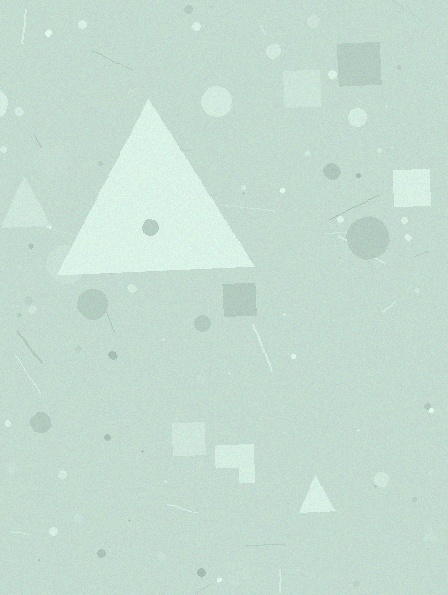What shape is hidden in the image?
A triangle is hidden in the image.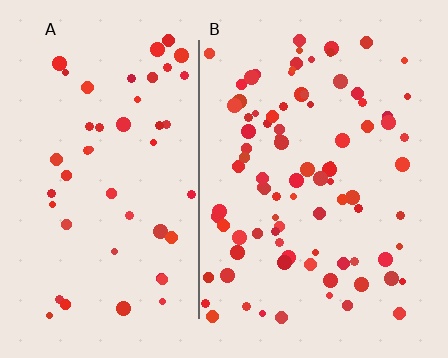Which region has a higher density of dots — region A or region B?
B (the right).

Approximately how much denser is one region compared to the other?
Approximately 1.8× — region B over region A.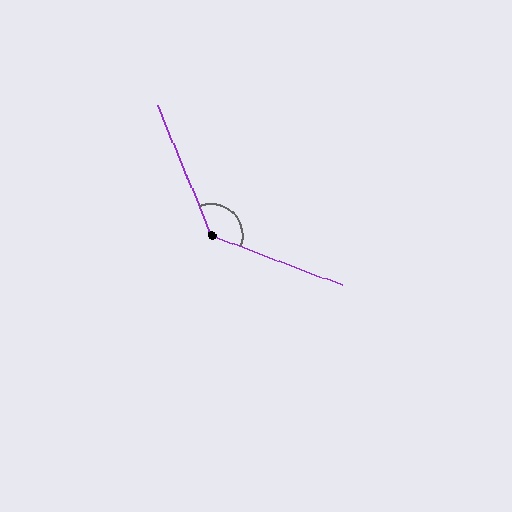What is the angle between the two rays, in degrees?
Approximately 133 degrees.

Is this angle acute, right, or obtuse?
It is obtuse.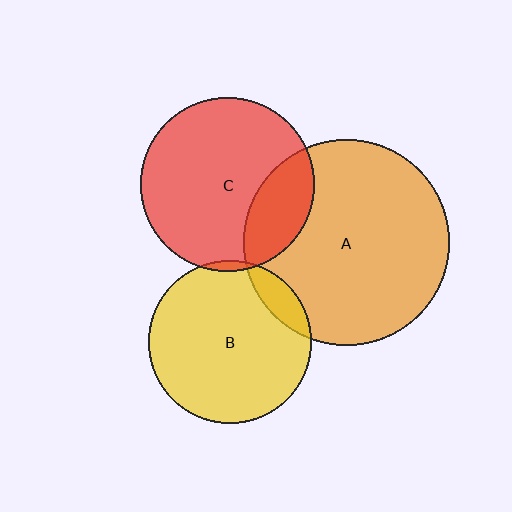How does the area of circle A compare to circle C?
Approximately 1.4 times.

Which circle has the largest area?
Circle A (orange).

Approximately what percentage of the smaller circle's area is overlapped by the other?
Approximately 25%.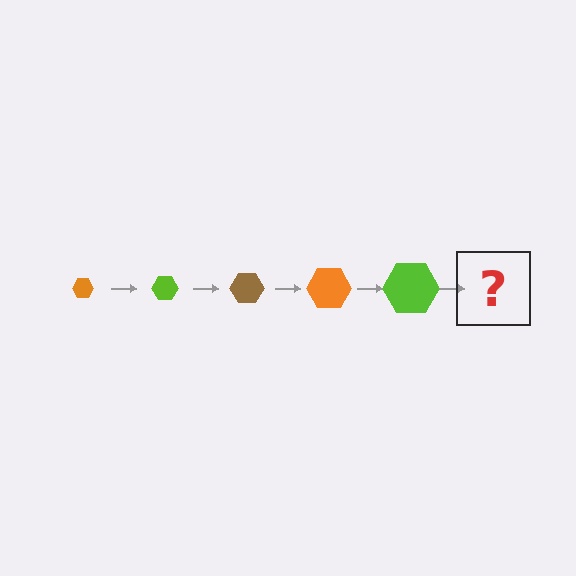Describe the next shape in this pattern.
It should be a brown hexagon, larger than the previous one.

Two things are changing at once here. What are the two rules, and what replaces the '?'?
The two rules are that the hexagon grows larger each step and the color cycles through orange, lime, and brown. The '?' should be a brown hexagon, larger than the previous one.